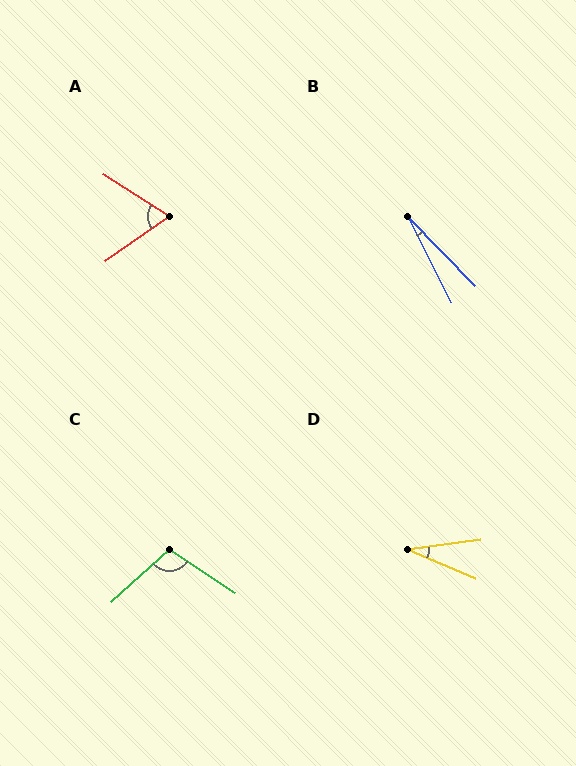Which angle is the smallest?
B, at approximately 18 degrees.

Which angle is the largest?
C, at approximately 105 degrees.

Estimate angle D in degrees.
Approximately 30 degrees.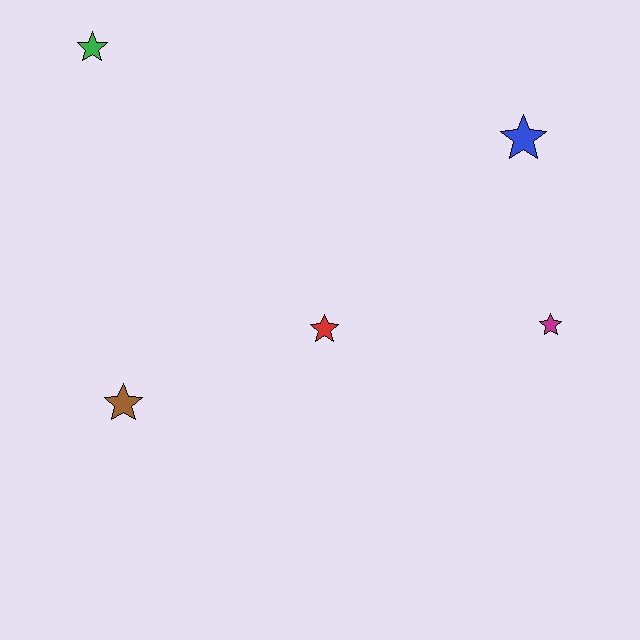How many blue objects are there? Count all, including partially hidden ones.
There is 1 blue object.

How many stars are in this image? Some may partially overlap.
There are 5 stars.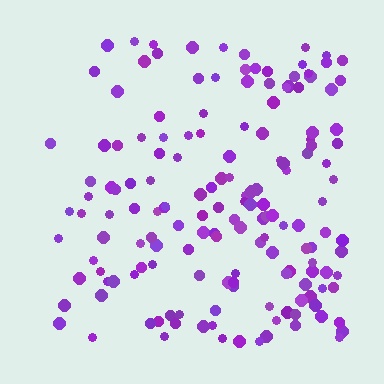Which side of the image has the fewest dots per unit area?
The left.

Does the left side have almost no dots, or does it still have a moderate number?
Still a moderate number, just noticeably fewer than the right.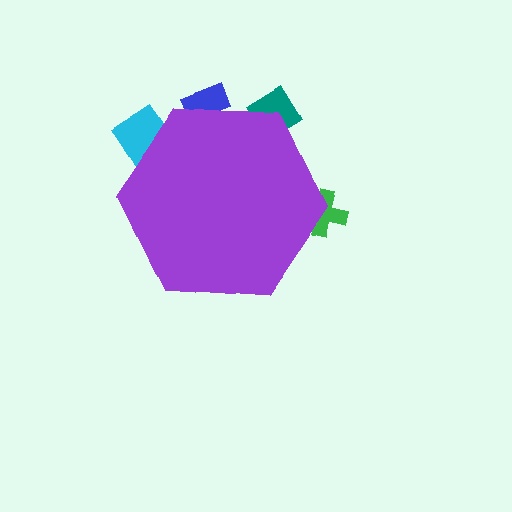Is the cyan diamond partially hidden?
Yes, the cyan diamond is partially hidden behind the purple hexagon.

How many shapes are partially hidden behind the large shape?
4 shapes are partially hidden.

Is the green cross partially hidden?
Yes, the green cross is partially hidden behind the purple hexagon.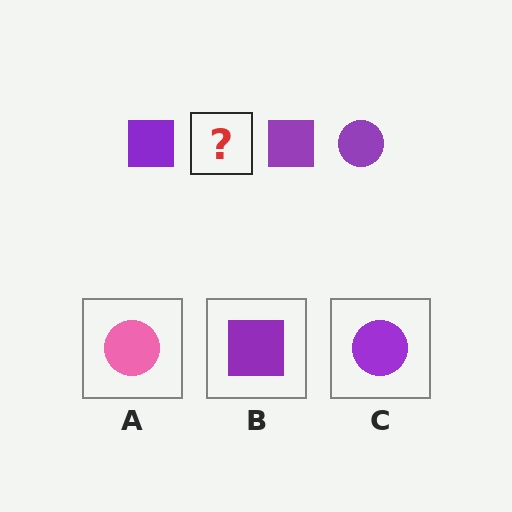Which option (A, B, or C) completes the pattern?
C.